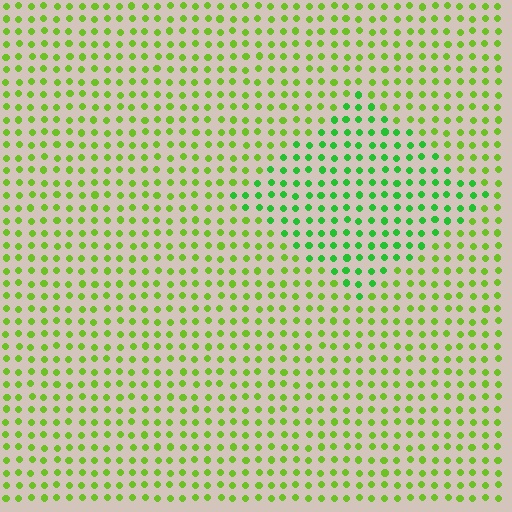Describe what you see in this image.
The image is filled with small lime elements in a uniform arrangement. A diamond-shaped region is visible where the elements are tinted to a slightly different hue, forming a subtle color boundary.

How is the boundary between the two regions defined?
The boundary is defined purely by a slight shift in hue (about 32 degrees). Spacing, size, and orientation are identical on both sides.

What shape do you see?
I see a diamond.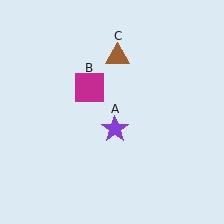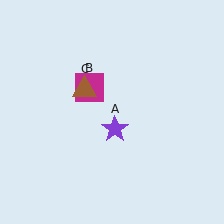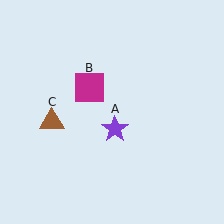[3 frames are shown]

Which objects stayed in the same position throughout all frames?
Purple star (object A) and magenta square (object B) remained stationary.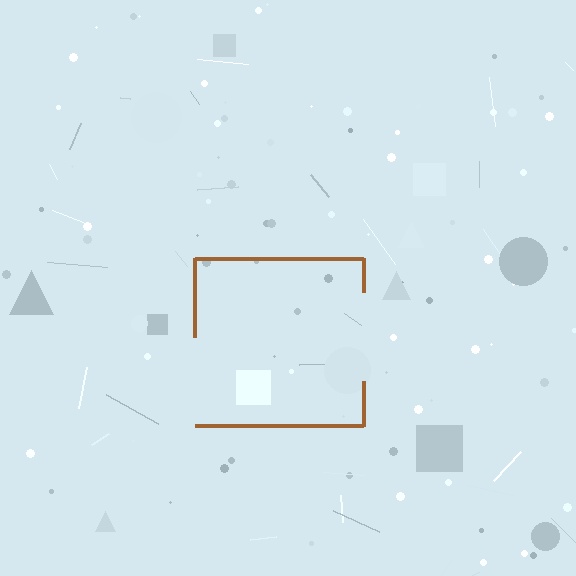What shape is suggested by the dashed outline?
The dashed outline suggests a square.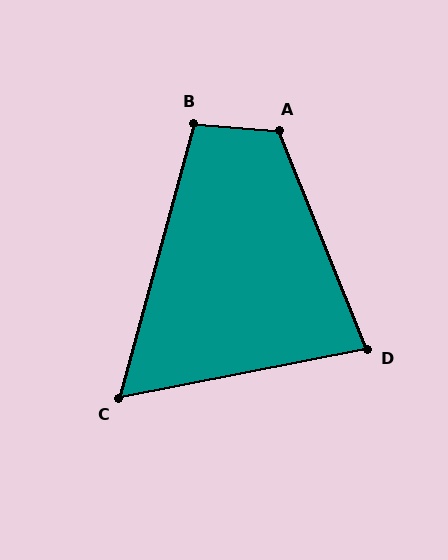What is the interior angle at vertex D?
Approximately 79 degrees (acute).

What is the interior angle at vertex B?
Approximately 101 degrees (obtuse).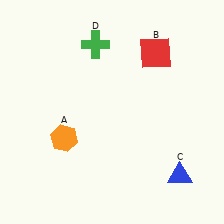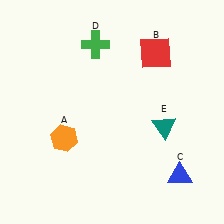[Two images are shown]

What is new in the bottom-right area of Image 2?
A teal triangle (E) was added in the bottom-right area of Image 2.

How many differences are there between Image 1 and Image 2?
There is 1 difference between the two images.